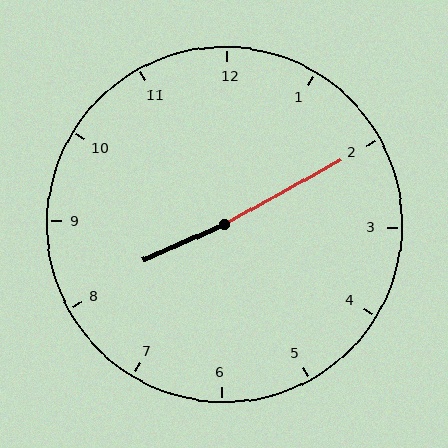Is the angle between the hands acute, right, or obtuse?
It is obtuse.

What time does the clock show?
8:10.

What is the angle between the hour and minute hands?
Approximately 175 degrees.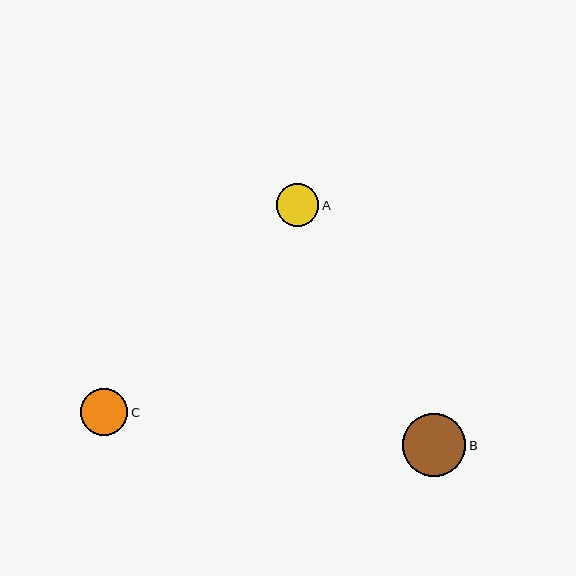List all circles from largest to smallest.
From largest to smallest: B, C, A.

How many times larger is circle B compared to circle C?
Circle B is approximately 1.3 times the size of circle C.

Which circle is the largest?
Circle B is the largest with a size of approximately 63 pixels.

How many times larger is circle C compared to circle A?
Circle C is approximately 1.1 times the size of circle A.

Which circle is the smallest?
Circle A is the smallest with a size of approximately 42 pixels.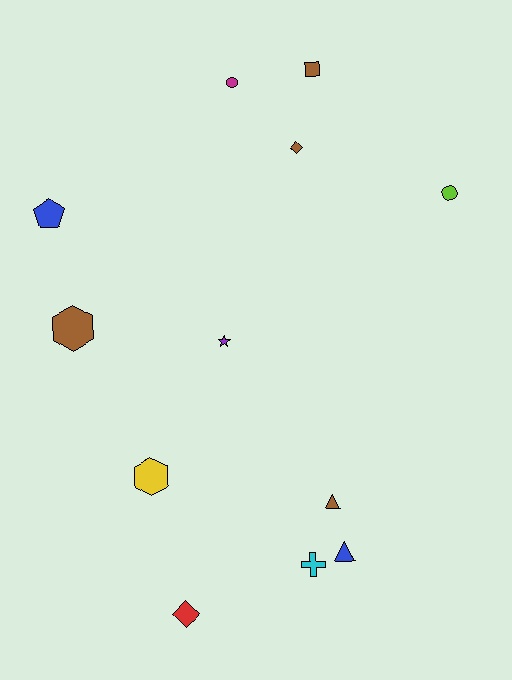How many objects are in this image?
There are 12 objects.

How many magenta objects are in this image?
There is 1 magenta object.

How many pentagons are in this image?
There is 1 pentagon.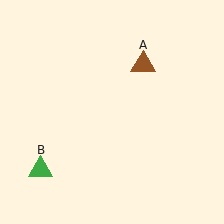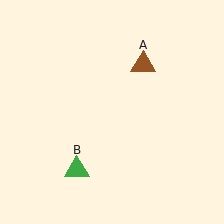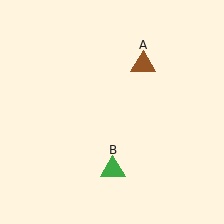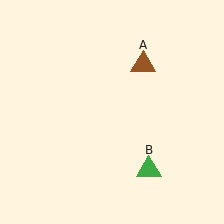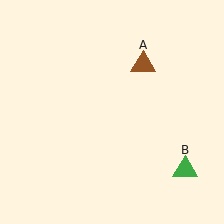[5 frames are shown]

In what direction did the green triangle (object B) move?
The green triangle (object B) moved right.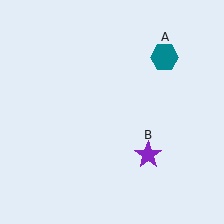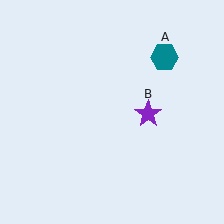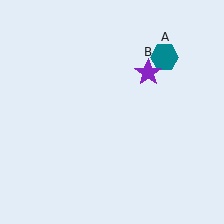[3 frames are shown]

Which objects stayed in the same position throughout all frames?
Teal hexagon (object A) remained stationary.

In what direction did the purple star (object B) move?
The purple star (object B) moved up.